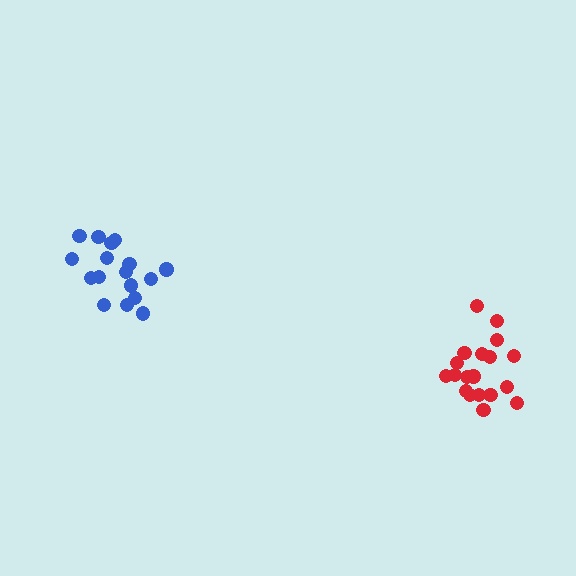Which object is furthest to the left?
The blue cluster is leftmost.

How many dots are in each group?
Group 1: 18 dots, Group 2: 20 dots (38 total).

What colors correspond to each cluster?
The clusters are colored: blue, red.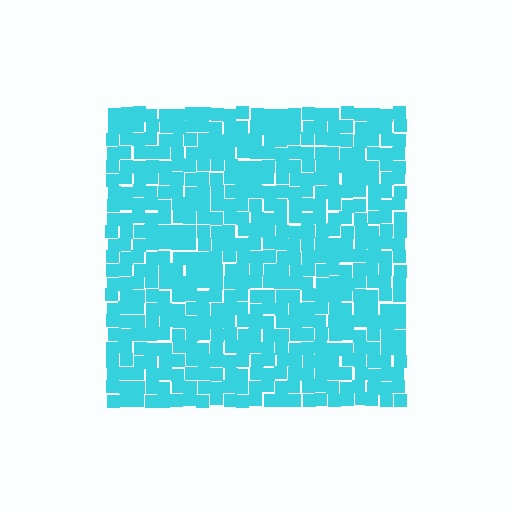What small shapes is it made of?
It is made of small squares.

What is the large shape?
The large shape is a square.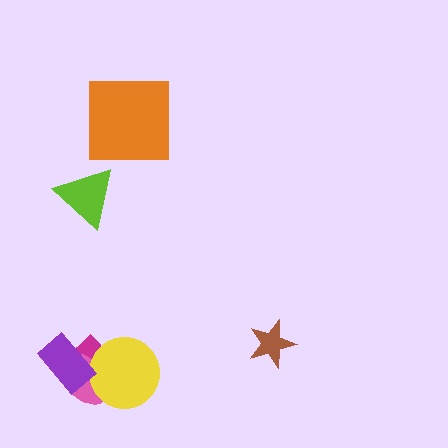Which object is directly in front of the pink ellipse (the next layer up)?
The yellow circle is directly in front of the pink ellipse.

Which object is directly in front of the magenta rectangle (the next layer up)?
The pink ellipse is directly in front of the magenta rectangle.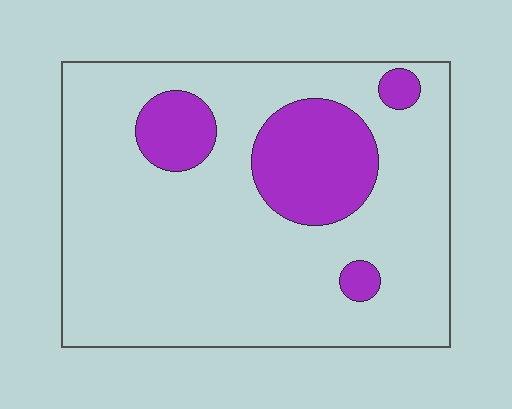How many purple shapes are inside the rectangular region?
4.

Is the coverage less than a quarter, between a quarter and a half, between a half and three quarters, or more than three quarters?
Less than a quarter.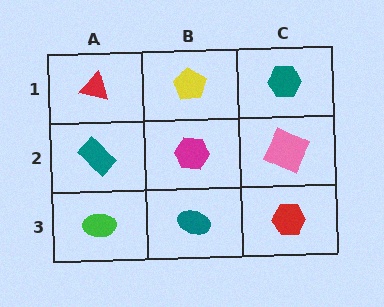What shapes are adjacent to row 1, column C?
A pink square (row 2, column C), a yellow pentagon (row 1, column B).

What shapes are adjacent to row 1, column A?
A teal rectangle (row 2, column A), a yellow pentagon (row 1, column B).